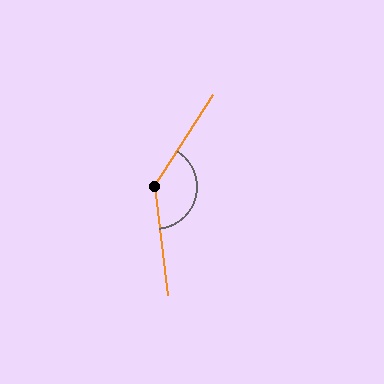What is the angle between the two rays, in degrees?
Approximately 141 degrees.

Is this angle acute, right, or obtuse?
It is obtuse.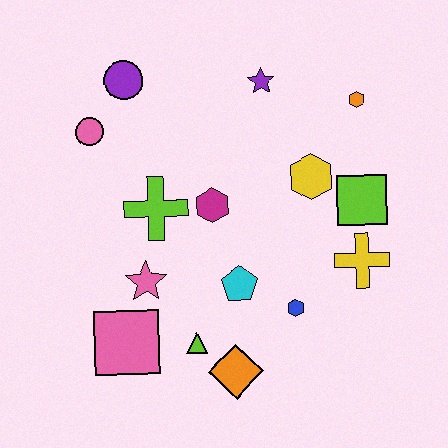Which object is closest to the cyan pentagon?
The blue hexagon is closest to the cyan pentagon.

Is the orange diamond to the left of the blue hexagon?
Yes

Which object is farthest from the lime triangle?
The orange hexagon is farthest from the lime triangle.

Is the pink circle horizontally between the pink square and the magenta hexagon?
No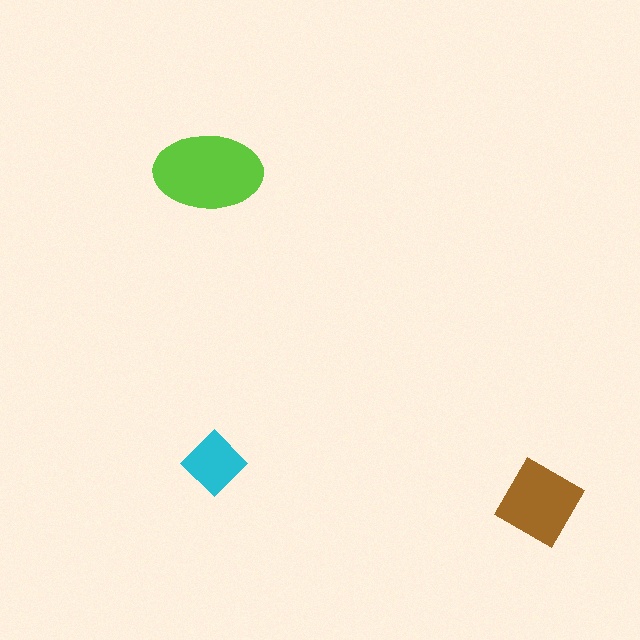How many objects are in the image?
There are 3 objects in the image.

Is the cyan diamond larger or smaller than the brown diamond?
Smaller.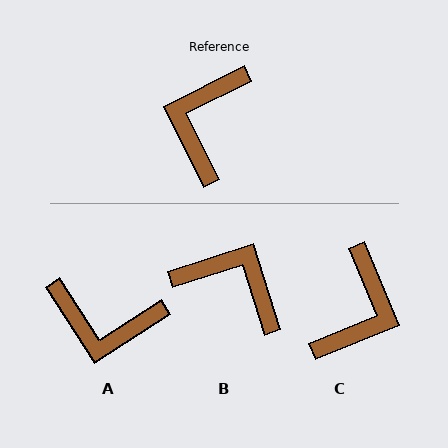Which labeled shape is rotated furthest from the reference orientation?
C, about 176 degrees away.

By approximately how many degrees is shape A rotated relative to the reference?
Approximately 96 degrees counter-clockwise.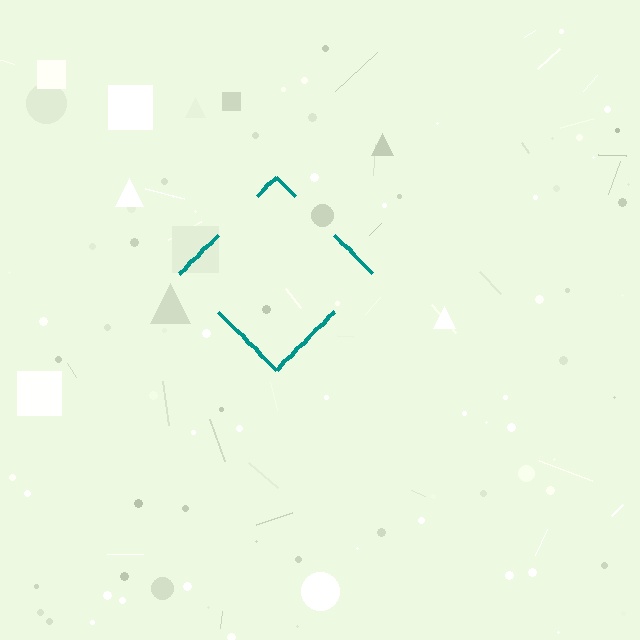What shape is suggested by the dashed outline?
The dashed outline suggests a diamond.